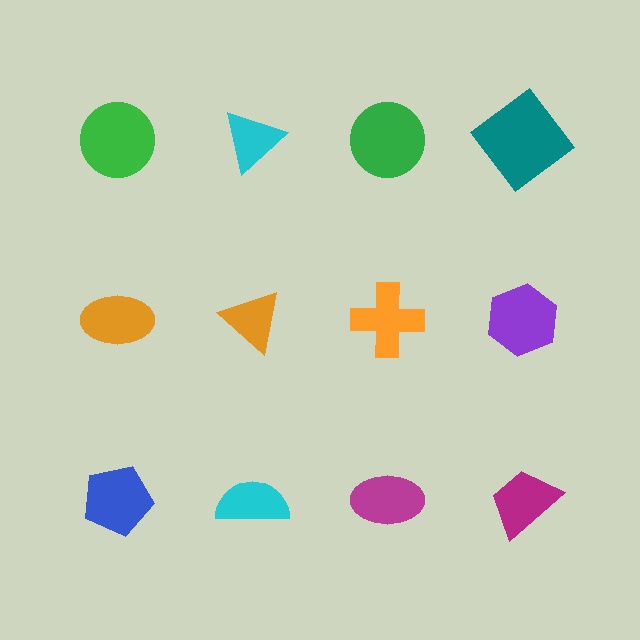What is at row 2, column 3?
An orange cross.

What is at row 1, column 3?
A green circle.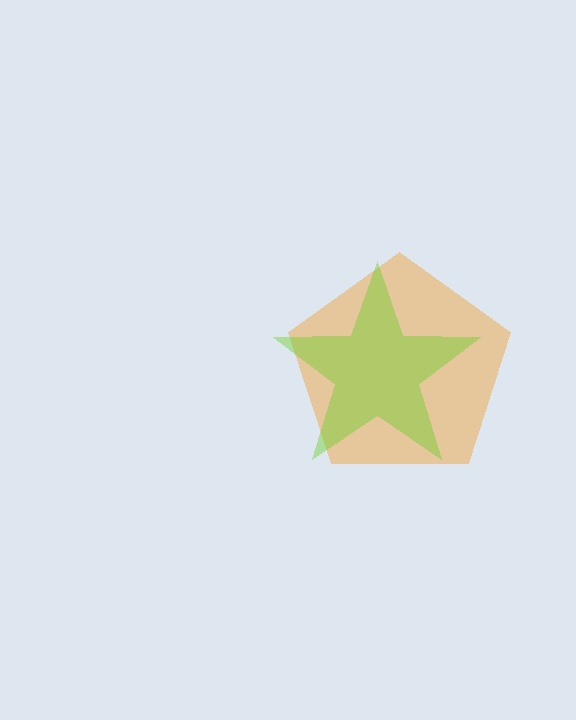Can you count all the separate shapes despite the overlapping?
Yes, there are 2 separate shapes.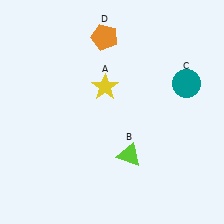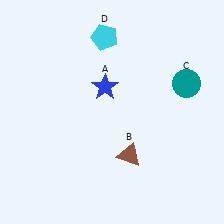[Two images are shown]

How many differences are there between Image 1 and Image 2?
There are 3 differences between the two images.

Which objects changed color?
A changed from yellow to blue. B changed from lime to brown. D changed from orange to cyan.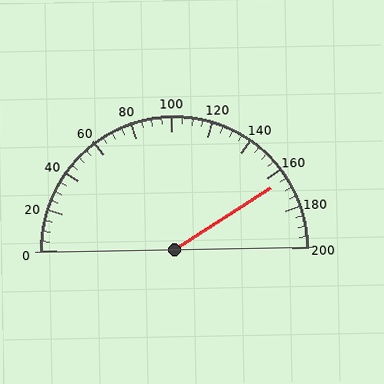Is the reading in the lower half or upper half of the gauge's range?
The reading is in the upper half of the range (0 to 200).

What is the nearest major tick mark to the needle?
The nearest major tick mark is 160.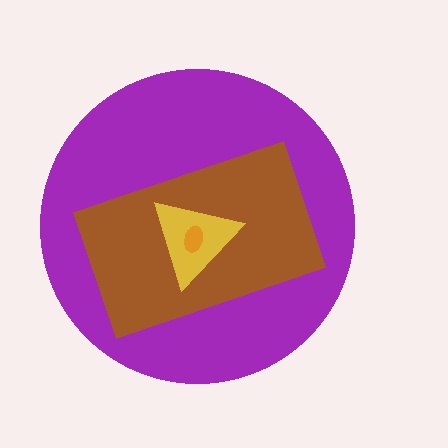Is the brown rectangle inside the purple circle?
Yes.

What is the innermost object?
The orange ellipse.